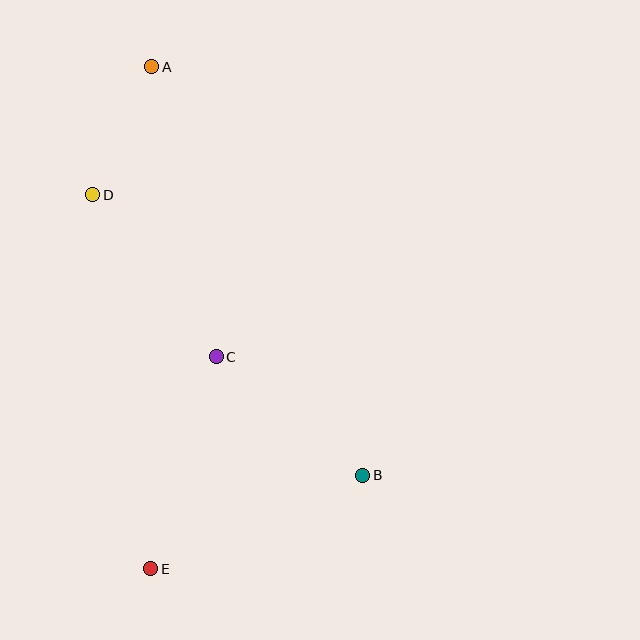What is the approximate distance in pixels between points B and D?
The distance between B and D is approximately 390 pixels.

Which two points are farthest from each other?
Points A and E are farthest from each other.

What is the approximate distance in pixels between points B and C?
The distance between B and C is approximately 189 pixels.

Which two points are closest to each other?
Points A and D are closest to each other.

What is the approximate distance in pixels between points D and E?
The distance between D and E is approximately 378 pixels.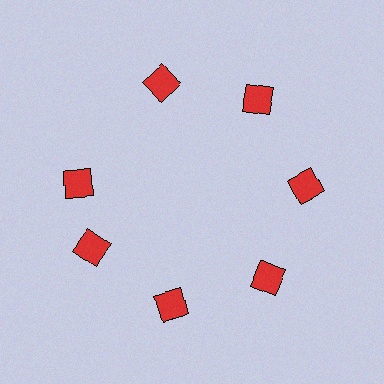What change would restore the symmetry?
The symmetry would be restored by rotating it back into even spacing with its neighbors so that all 7 diamonds sit at equal angles and equal distance from the center.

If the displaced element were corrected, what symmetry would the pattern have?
It would have 7-fold rotational symmetry — the pattern would map onto itself every 51 degrees.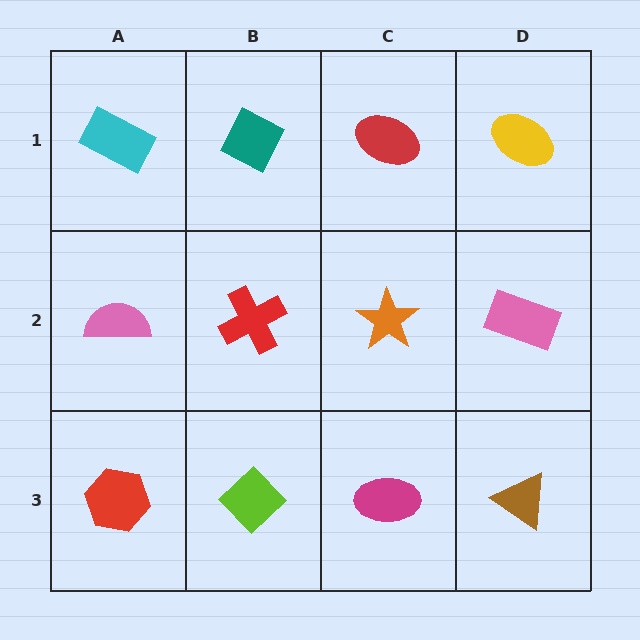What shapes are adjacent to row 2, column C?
A red ellipse (row 1, column C), a magenta ellipse (row 3, column C), a red cross (row 2, column B), a pink rectangle (row 2, column D).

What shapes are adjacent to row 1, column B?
A red cross (row 2, column B), a cyan rectangle (row 1, column A), a red ellipse (row 1, column C).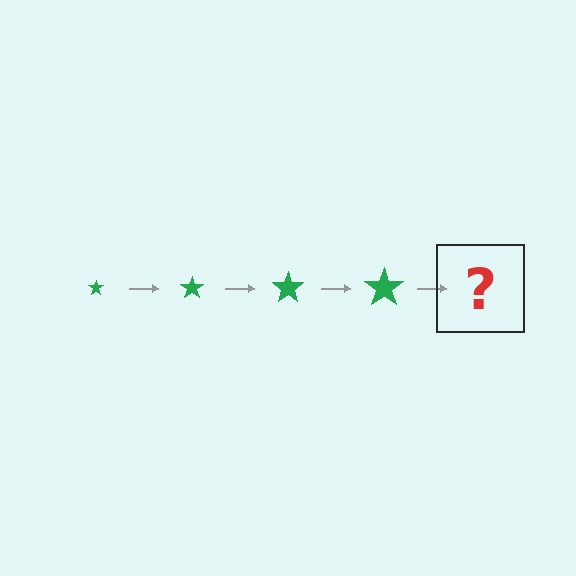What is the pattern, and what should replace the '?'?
The pattern is that the star gets progressively larger each step. The '?' should be a green star, larger than the previous one.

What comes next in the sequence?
The next element should be a green star, larger than the previous one.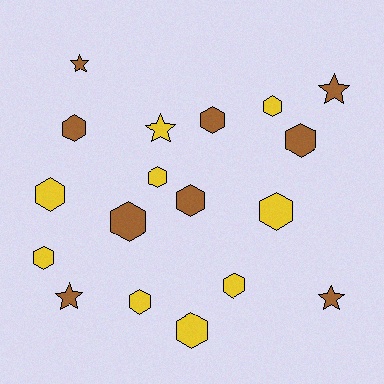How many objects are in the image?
There are 18 objects.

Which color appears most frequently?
Brown, with 9 objects.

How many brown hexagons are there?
There are 5 brown hexagons.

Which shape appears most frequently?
Hexagon, with 13 objects.